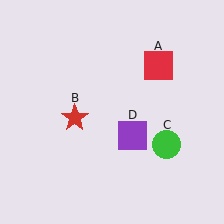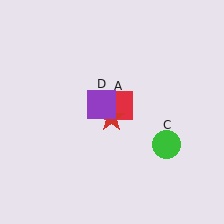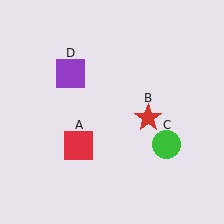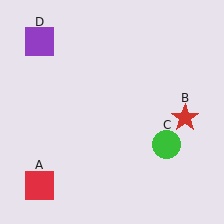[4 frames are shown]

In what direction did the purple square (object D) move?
The purple square (object D) moved up and to the left.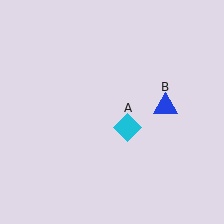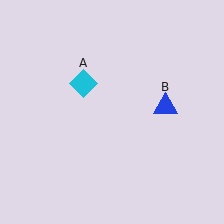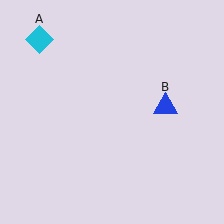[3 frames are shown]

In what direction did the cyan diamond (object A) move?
The cyan diamond (object A) moved up and to the left.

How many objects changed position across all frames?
1 object changed position: cyan diamond (object A).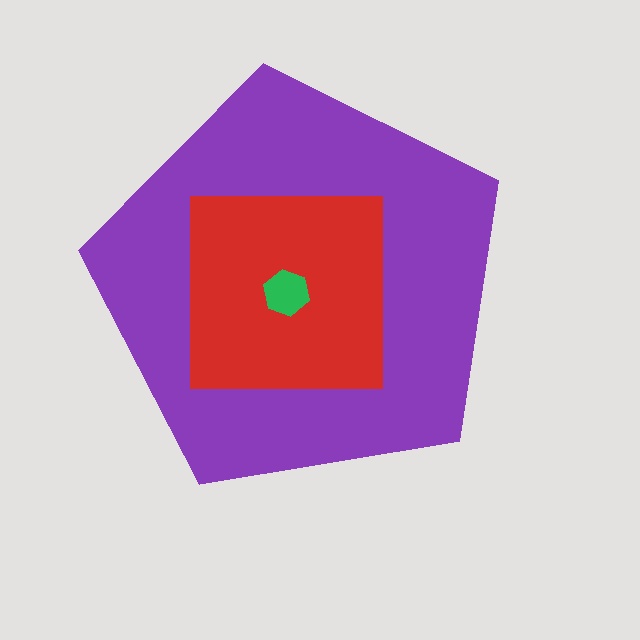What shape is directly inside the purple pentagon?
The red square.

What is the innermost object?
The green hexagon.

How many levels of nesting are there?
3.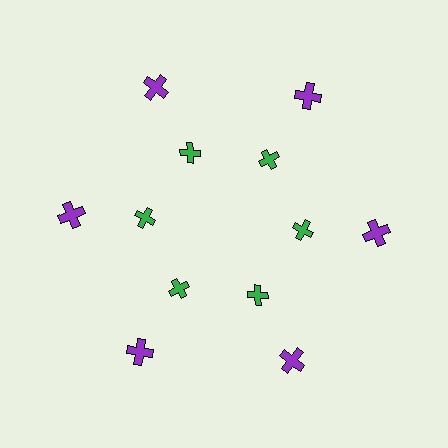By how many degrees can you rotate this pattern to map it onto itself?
The pattern maps onto itself every 60 degrees of rotation.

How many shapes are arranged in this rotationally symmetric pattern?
There are 12 shapes, arranged in 6 groups of 2.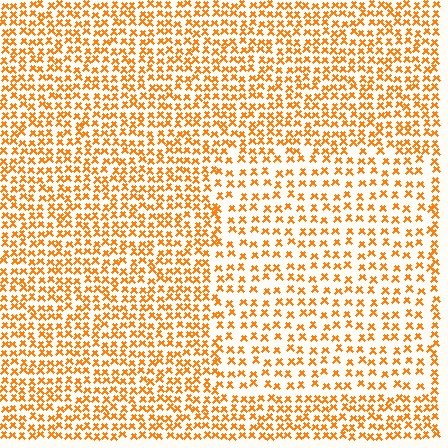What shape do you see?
I see a rectangle.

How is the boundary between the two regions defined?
The boundary is defined by a change in element density (approximately 1.7x ratio). All elements are the same color, size, and shape.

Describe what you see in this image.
The image contains small orange elements arranged at two different densities. A rectangle-shaped region is visible where the elements are less densely packed than the surrounding area.